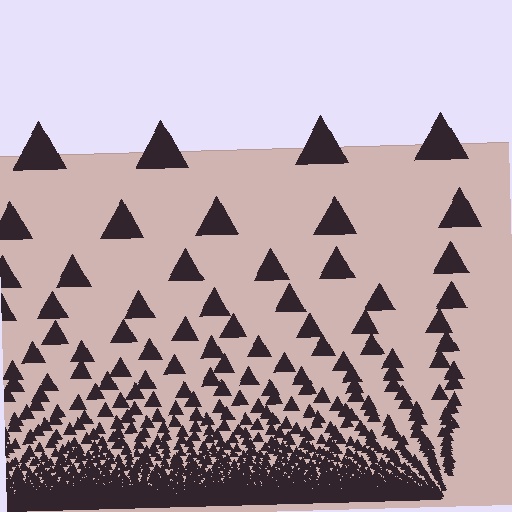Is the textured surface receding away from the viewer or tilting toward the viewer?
The surface appears to tilt toward the viewer. Texture elements get larger and sparser toward the top.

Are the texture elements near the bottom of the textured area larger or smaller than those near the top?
Smaller. The gradient is inverted — elements near the bottom are smaller and denser.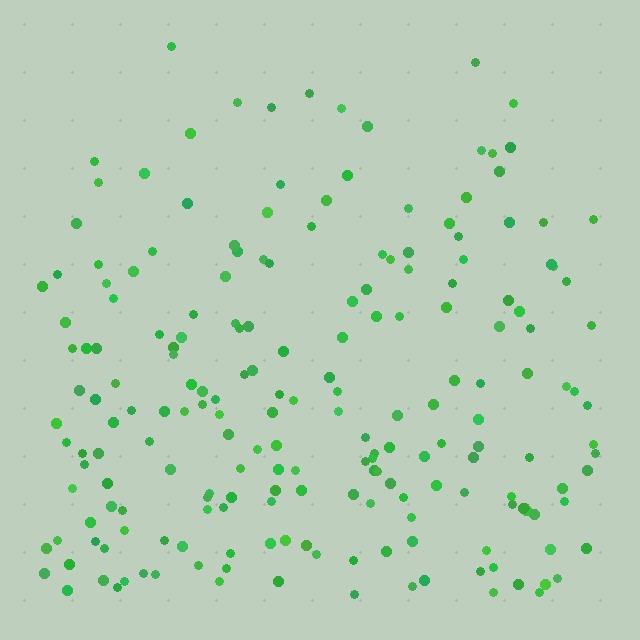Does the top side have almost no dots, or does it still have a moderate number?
Still a moderate number, just noticeably fewer than the bottom.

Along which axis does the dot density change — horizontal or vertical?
Vertical.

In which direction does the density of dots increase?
From top to bottom, with the bottom side densest.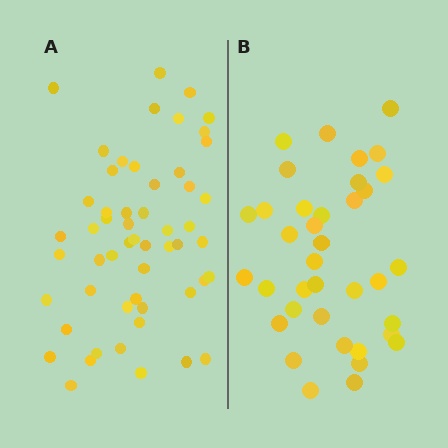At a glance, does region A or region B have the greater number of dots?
Region A (the left region) has more dots.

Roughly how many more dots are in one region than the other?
Region A has approximately 15 more dots than region B.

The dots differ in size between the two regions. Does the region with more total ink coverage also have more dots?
No. Region B has more total ink coverage because its dots are larger, but region A actually contains more individual dots. Total area can be misleading — the number of items is what matters here.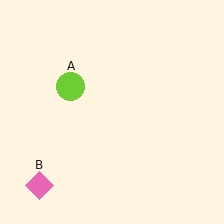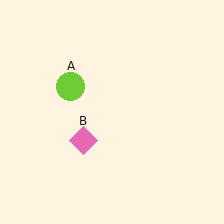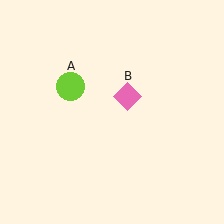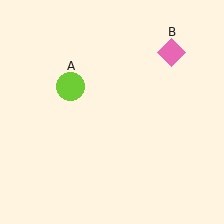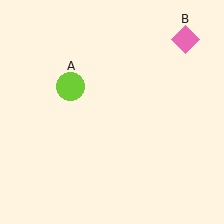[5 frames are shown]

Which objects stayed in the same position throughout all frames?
Lime circle (object A) remained stationary.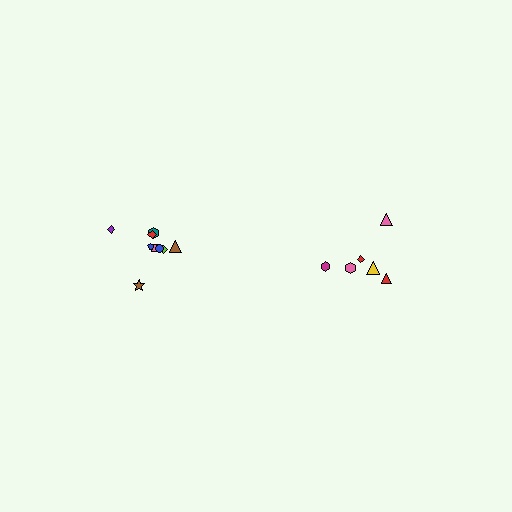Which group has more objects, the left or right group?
The left group.